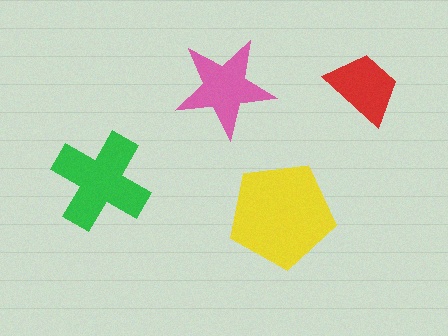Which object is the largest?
The yellow pentagon.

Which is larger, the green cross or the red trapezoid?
The green cross.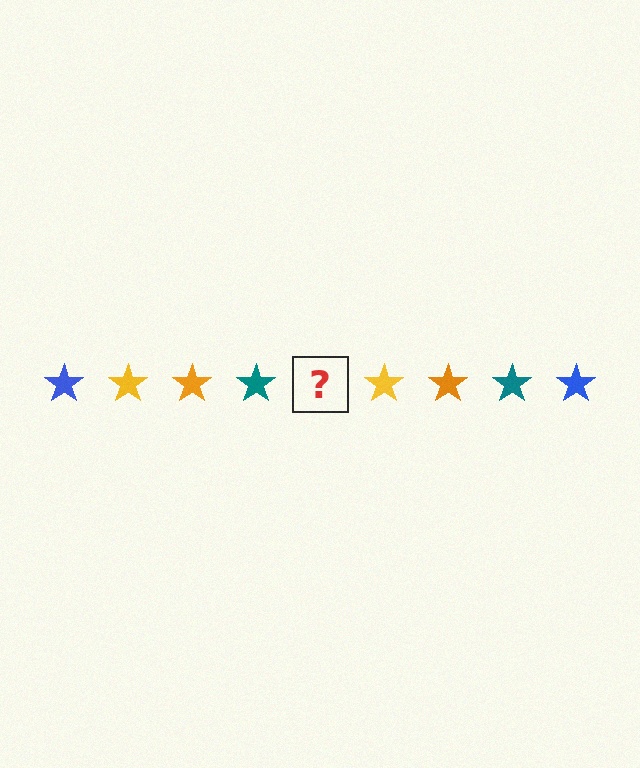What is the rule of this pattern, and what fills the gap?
The rule is that the pattern cycles through blue, yellow, orange, teal stars. The gap should be filled with a blue star.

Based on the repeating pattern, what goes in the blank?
The blank should be a blue star.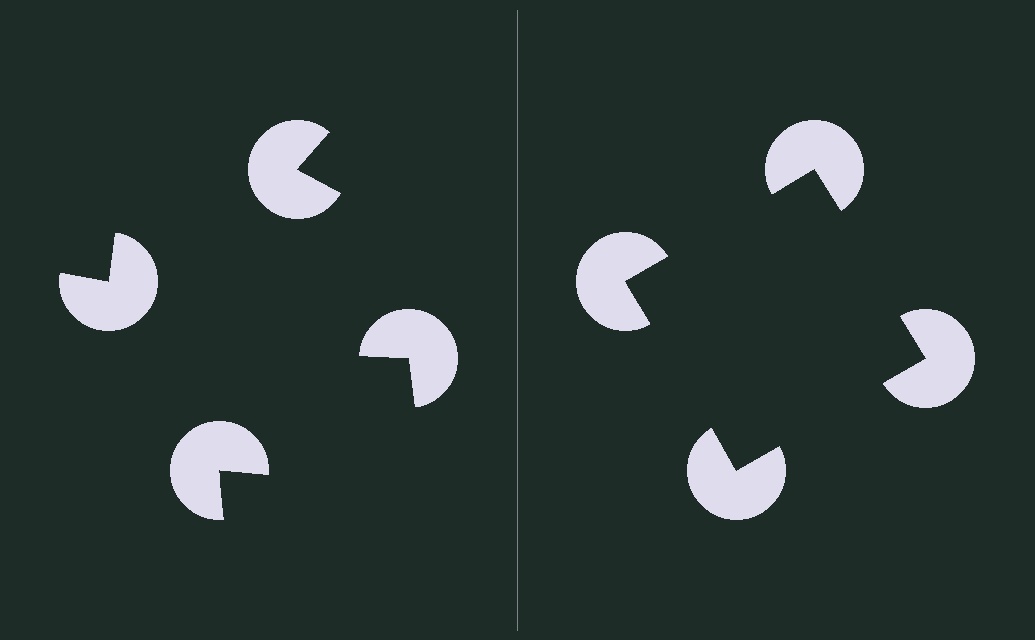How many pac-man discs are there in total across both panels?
8 — 4 on each side.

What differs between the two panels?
The pac-man discs are positioned identically on both sides; only the wedge orientations differ. On the right they align to a square; on the left they are misaligned.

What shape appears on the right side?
An illusory square.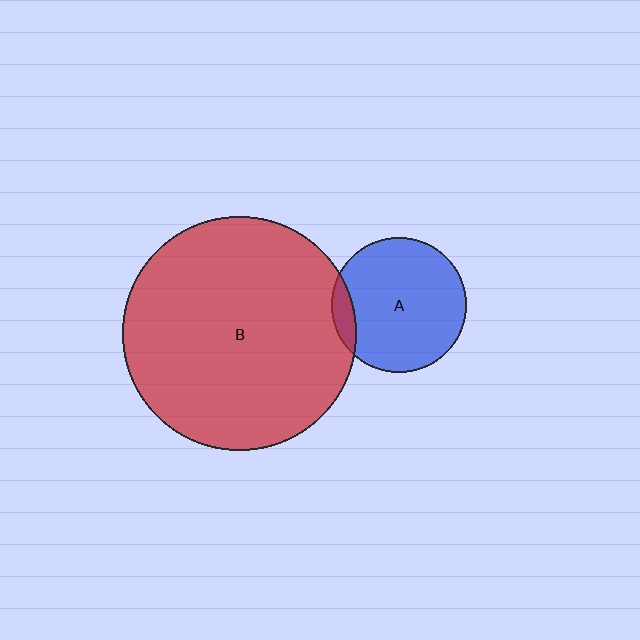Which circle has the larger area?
Circle B (red).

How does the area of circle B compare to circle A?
Approximately 3.0 times.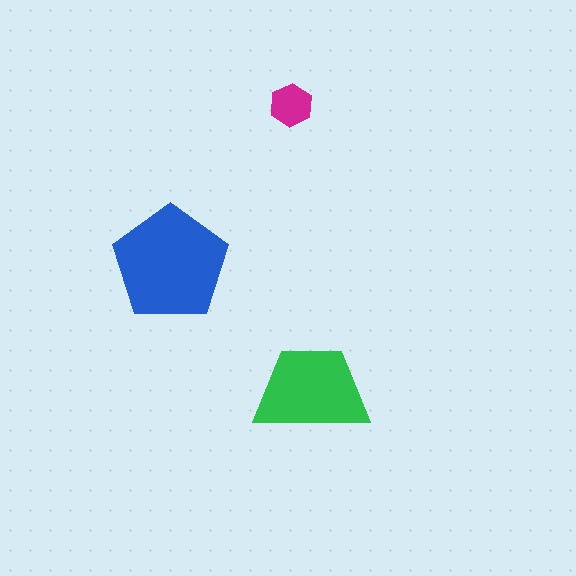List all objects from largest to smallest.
The blue pentagon, the green trapezoid, the magenta hexagon.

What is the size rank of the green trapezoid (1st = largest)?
2nd.